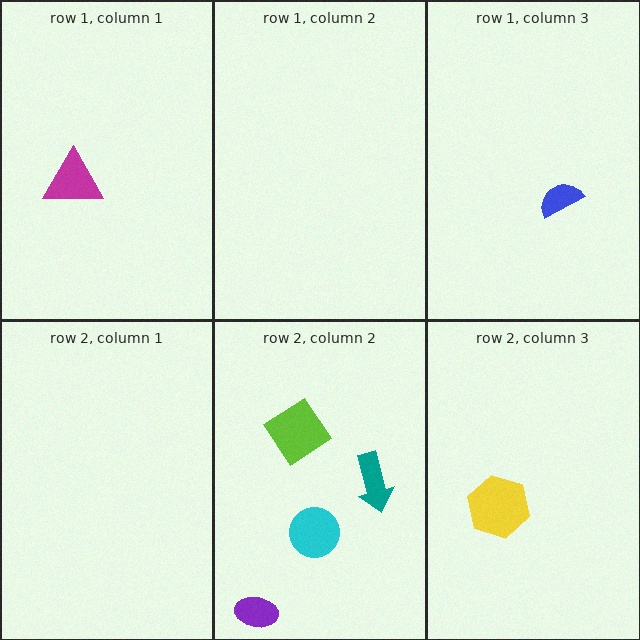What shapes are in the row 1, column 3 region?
The blue semicircle.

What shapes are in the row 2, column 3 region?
The yellow hexagon.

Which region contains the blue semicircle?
The row 1, column 3 region.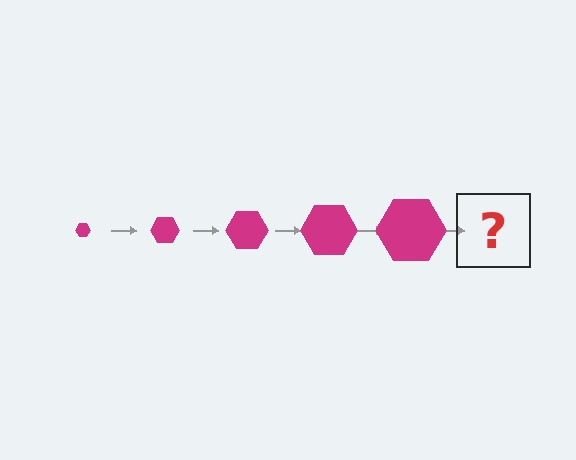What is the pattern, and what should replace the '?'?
The pattern is that the hexagon gets progressively larger each step. The '?' should be a magenta hexagon, larger than the previous one.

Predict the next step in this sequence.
The next step is a magenta hexagon, larger than the previous one.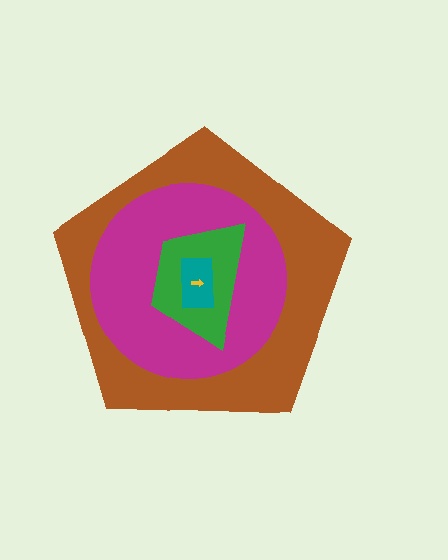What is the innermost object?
The yellow arrow.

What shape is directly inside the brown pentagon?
The magenta circle.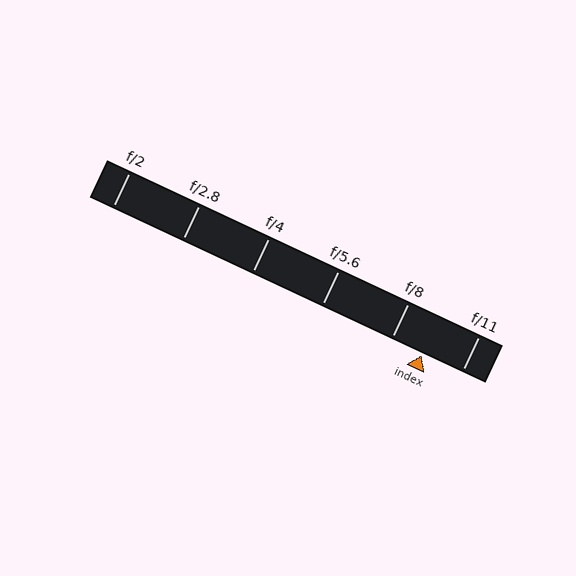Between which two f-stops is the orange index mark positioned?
The index mark is between f/8 and f/11.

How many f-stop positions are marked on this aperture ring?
There are 6 f-stop positions marked.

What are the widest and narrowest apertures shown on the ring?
The widest aperture shown is f/2 and the narrowest is f/11.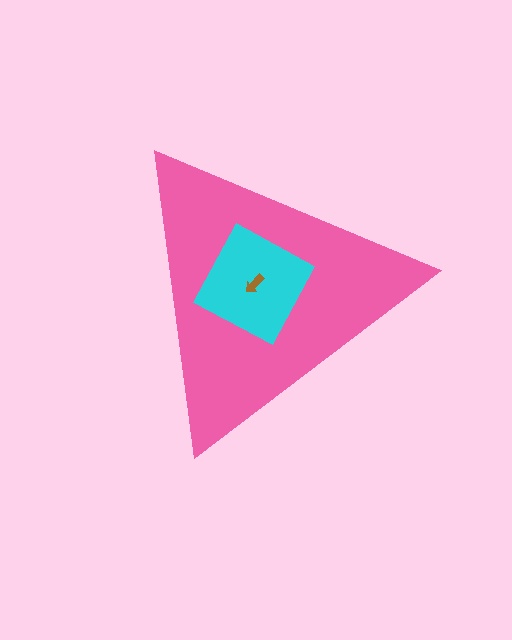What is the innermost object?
The brown arrow.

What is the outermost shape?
The pink triangle.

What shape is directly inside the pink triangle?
The cyan square.